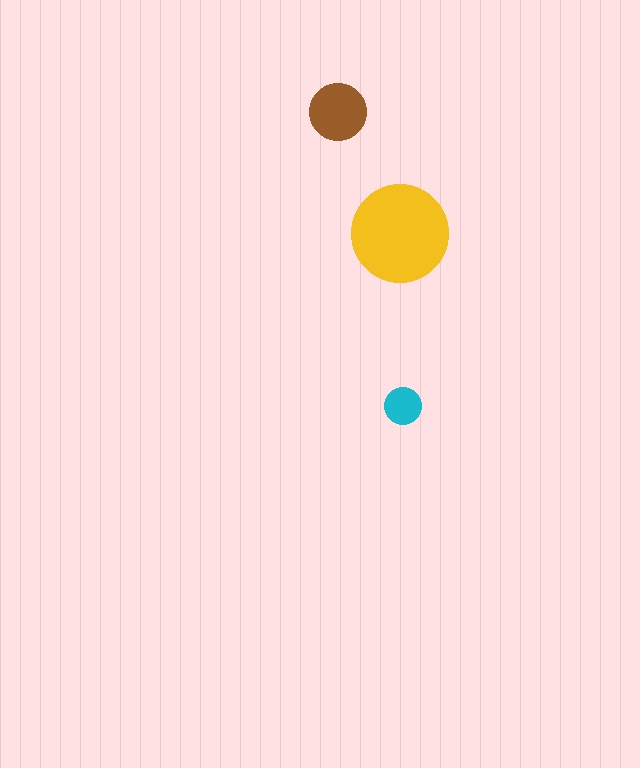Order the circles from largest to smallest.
the yellow one, the brown one, the cyan one.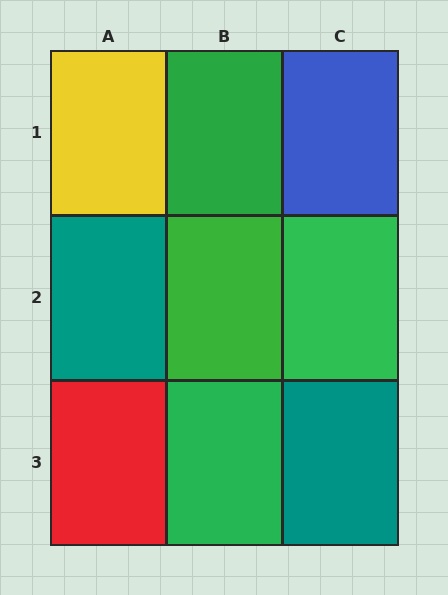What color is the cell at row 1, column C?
Blue.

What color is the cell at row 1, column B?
Green.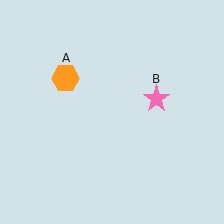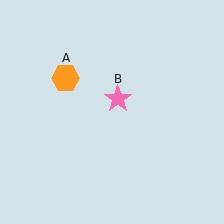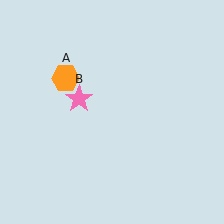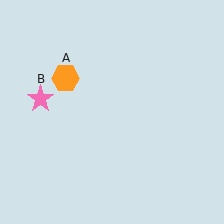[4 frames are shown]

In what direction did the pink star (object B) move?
The pink star (object B) moved left.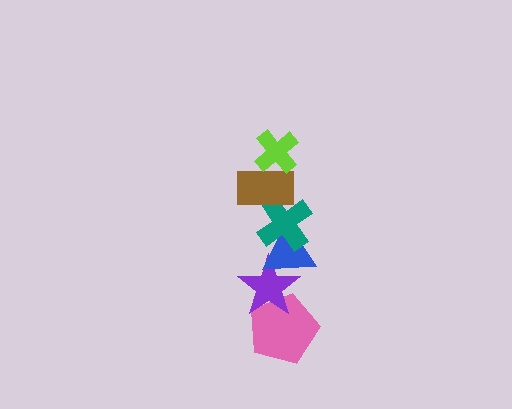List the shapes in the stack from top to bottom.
From top to bottom: the lime cross, the brown rectangle, the teal cross, the blue triangle, the purple star, the pink pentagon.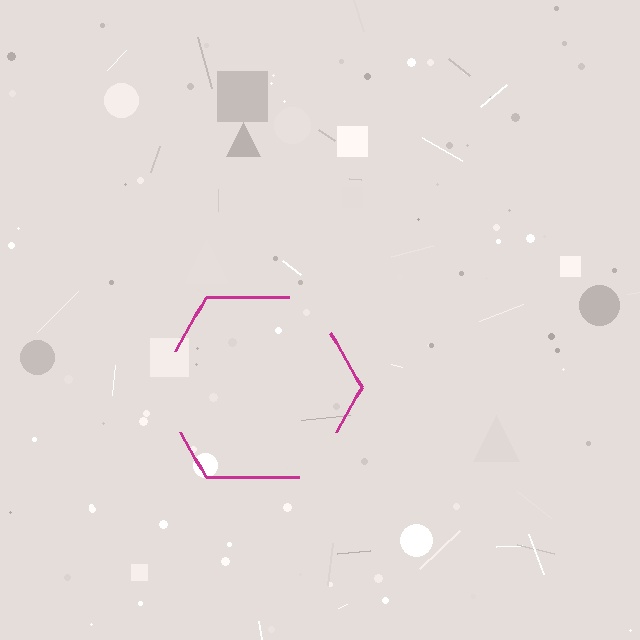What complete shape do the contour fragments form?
The contour fragments form a hexagon.